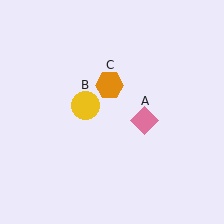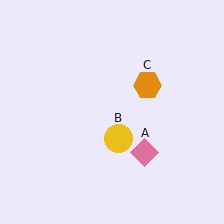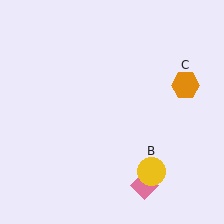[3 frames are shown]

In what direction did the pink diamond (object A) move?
The pink diamond (object A) moved down.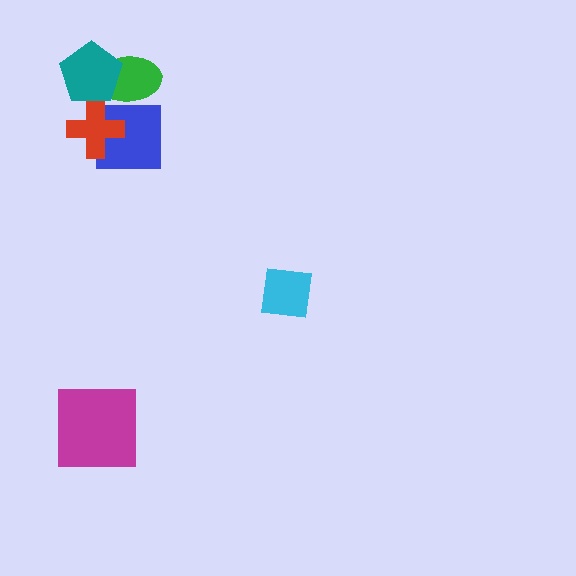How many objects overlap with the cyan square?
0 objects overlap with the cyan square.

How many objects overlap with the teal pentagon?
2 objects overlap with the teal pentagon.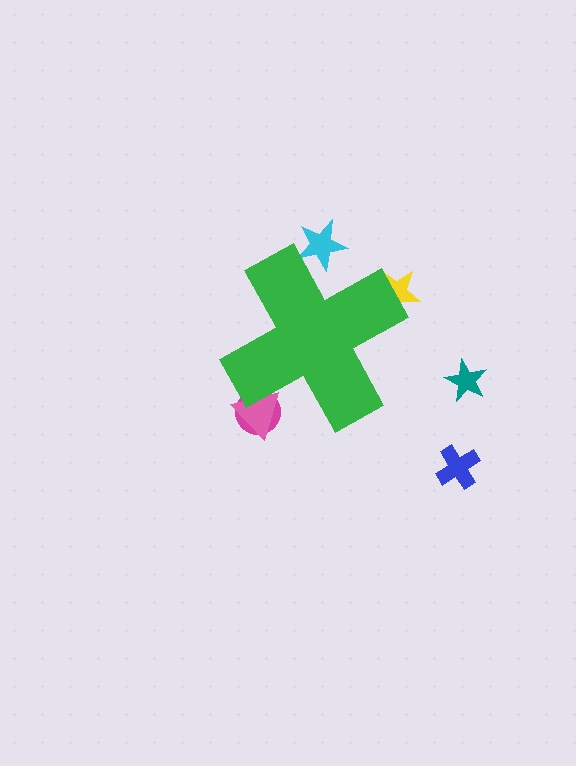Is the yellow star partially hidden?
Yes, the yellow star is partially hidden behind the green cross.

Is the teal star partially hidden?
No, the teal star is fully visible.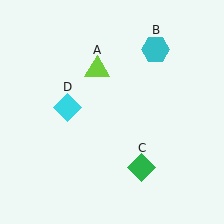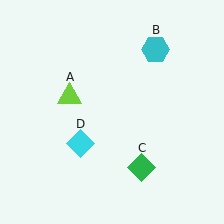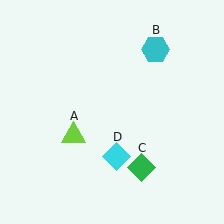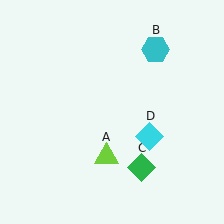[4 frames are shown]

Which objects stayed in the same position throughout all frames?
Cyan hexagon (object B) and green diamond (object C) remained stationary.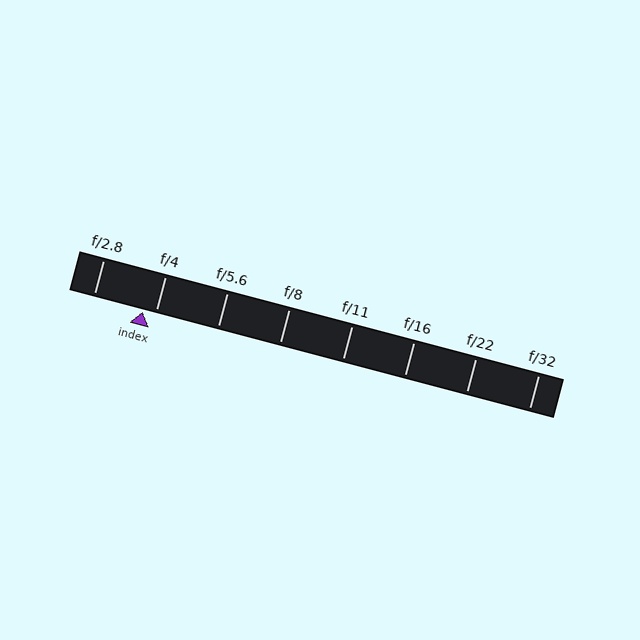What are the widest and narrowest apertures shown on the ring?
The widest aperture shown is f/2.8 and the narrowest is f/32.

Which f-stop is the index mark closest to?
The index mark is closest to f/4.